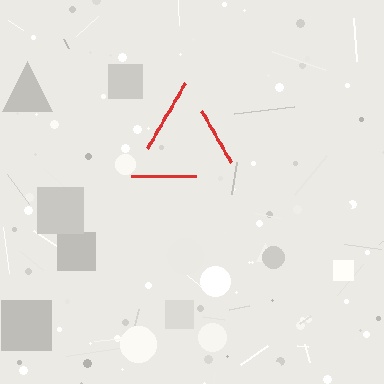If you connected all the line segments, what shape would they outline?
They would outline a triangle.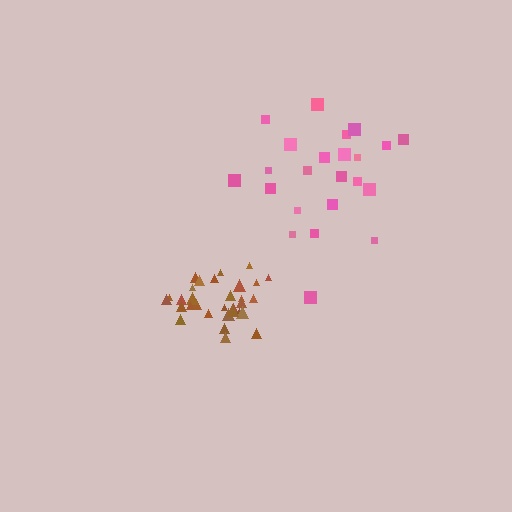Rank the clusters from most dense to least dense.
brown, pink.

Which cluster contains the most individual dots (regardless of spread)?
Brown (31).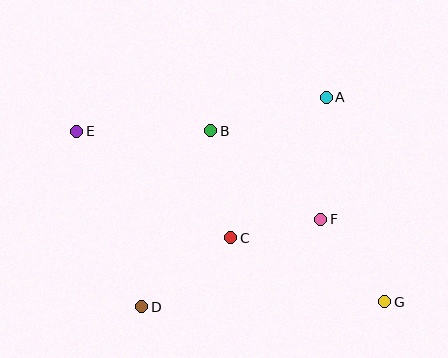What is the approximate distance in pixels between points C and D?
The distance between C and D is approximately 113 pixels.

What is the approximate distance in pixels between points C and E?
The distance between C and E is approximately 187 pixels.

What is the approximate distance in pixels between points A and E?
The distance between A and E is approximately 252 pixels.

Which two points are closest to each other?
Points C and F are closest to each other.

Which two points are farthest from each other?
Points E and G are farthest from each other.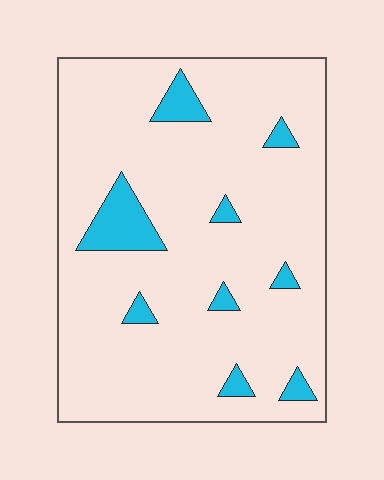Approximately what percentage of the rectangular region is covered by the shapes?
Approximately 10%.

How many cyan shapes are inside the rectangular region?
9.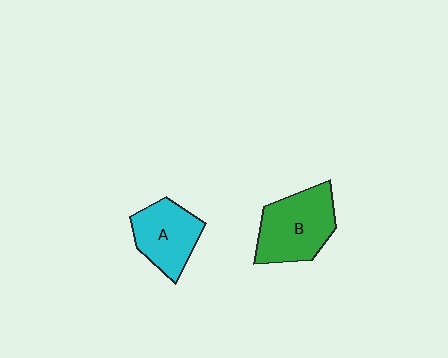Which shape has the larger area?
Shape B (green).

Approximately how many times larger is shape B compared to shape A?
Approximately 1.3 times.